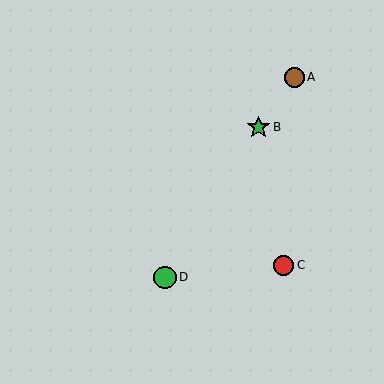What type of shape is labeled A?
Shape A is a brown circle.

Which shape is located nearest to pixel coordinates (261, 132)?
The green star (labeled B) at (259, 127) is nearest to that location.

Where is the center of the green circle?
The center of the green circle is at (165, 277).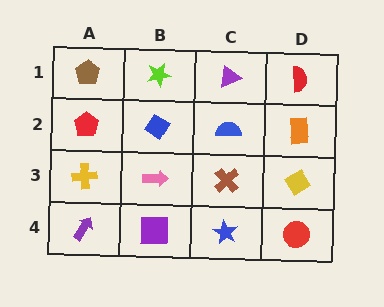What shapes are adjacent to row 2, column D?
A red semicircle (row 1, column D), a yellow diamond (row 3, column D), a blue semicircle (row 2, column C).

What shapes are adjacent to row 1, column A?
A red pentagon (row 2, column A), a lime star (row 1, column B).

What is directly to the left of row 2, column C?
A blue diamond.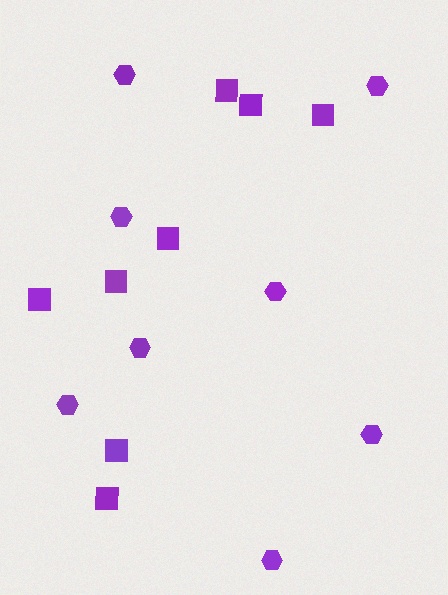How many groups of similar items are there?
There are 2 groups: one group of squares (8) and one group of hexagons (8).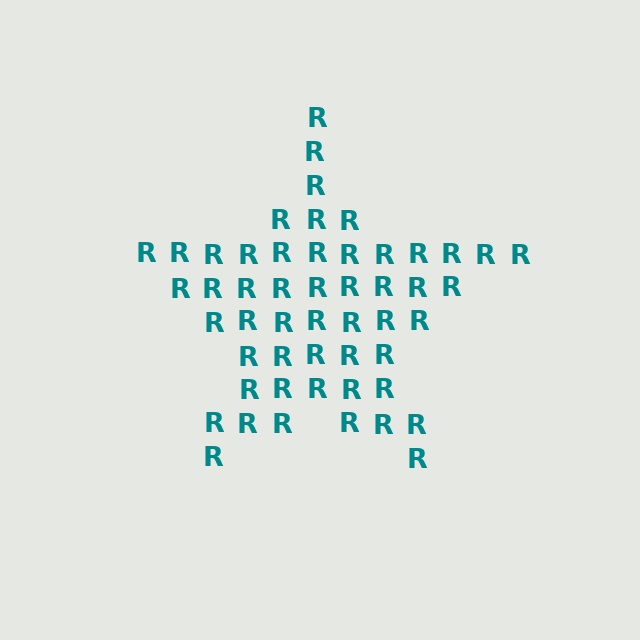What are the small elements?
The small elements are letter R's.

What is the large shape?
The large shape is a star.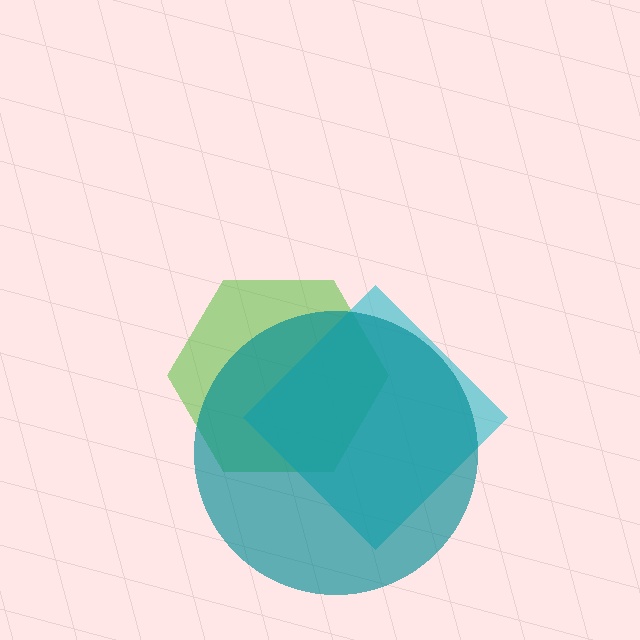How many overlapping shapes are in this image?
There are 3 overlapping shapes in the image.